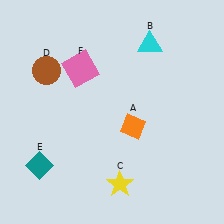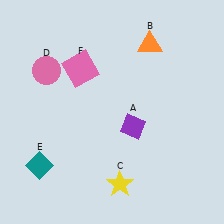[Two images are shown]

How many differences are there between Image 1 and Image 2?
There are 3 differences between the two images.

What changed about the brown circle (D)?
In Image 1, D is brown. In Image 2, it changed to pink.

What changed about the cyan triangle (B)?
In Image 1, B is cyan. In Image 2, it changed to orange.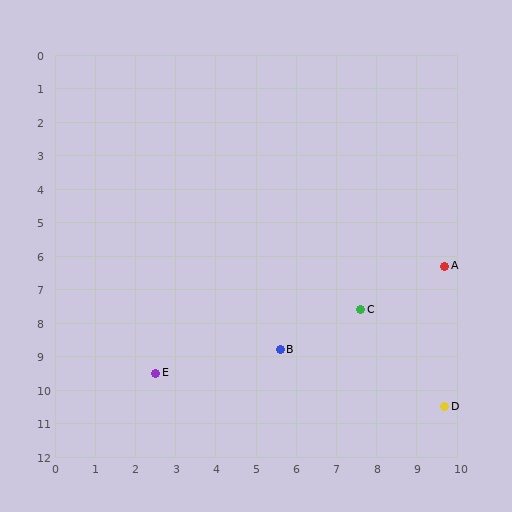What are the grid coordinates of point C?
Point C is at approximately (7.6, 7.6).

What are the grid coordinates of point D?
Point D is at approximately (9.7, 10.5).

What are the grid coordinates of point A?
Point A is at approximately (9.7, 6.3).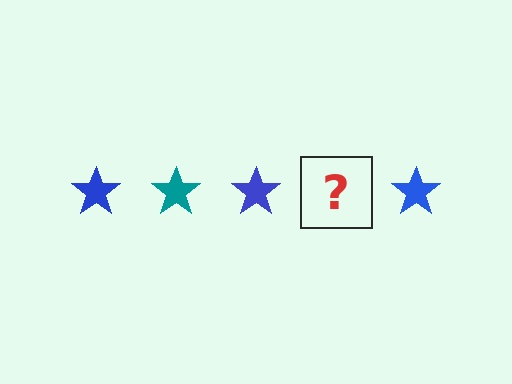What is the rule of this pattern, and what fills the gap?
The rule is that the pattern cycles through blue, teal stars. The gap should be filled with a teal star.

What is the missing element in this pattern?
The missing element is a teal star.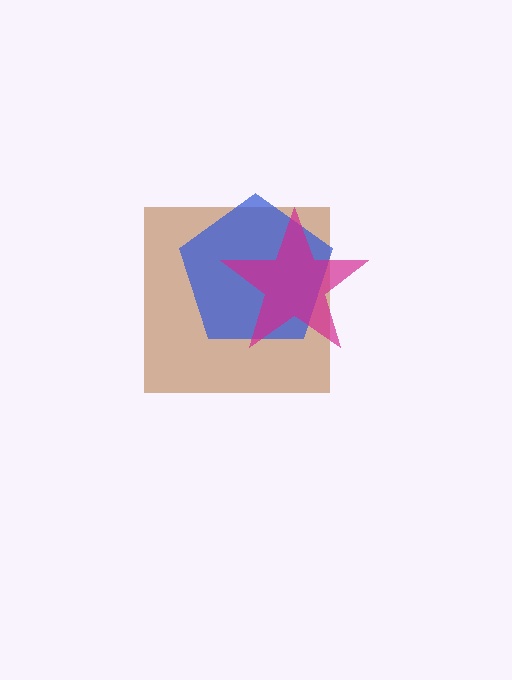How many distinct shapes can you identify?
There are 3 distinct shapes: a brown square, a blue pentagon, a magenta star.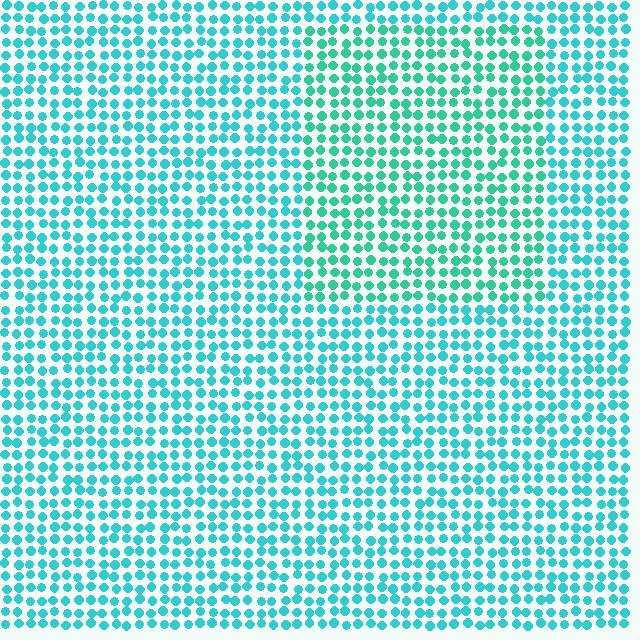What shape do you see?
I see a rectangle.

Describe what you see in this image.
The image is filled with small cyan elements in a uniform arrangement. A rectangle-shaped region is visible where the elements are tinted to a slightly different hue, forming a subtle color boundary.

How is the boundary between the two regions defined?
The boundary is defined purely by a slight shift in hue (about 21 degrees). Spacing, size, and orientation are identical on both sides.